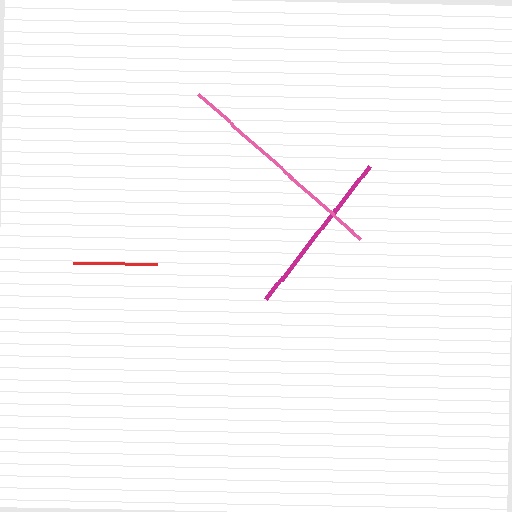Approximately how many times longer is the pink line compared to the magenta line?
The pink line is approximately 1.3 times the length of the magenta line.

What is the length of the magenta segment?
The magenta segment is approximately 168 pixels long.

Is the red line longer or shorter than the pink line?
The pink line is longer than the red line.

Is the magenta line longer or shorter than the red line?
The magenta line is longer than the red line.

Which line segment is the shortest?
The red line is the shortest at approximately 84 pixels.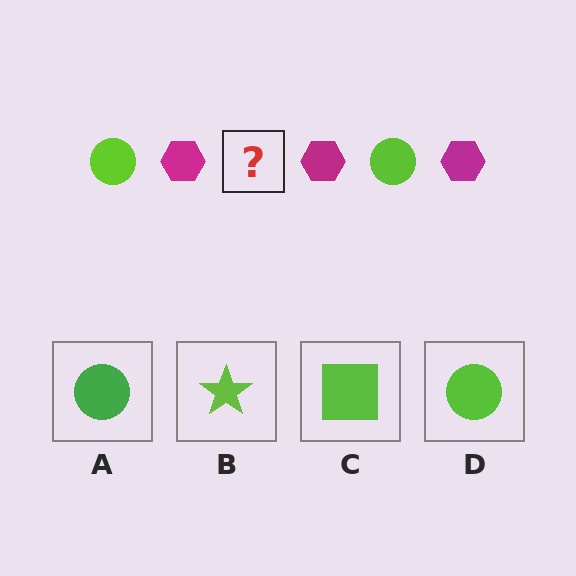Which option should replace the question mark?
Option D.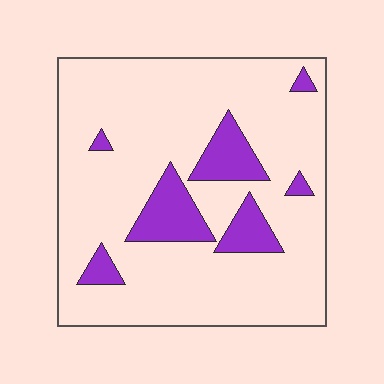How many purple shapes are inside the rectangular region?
7.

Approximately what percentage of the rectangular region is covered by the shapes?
Approximately 15%.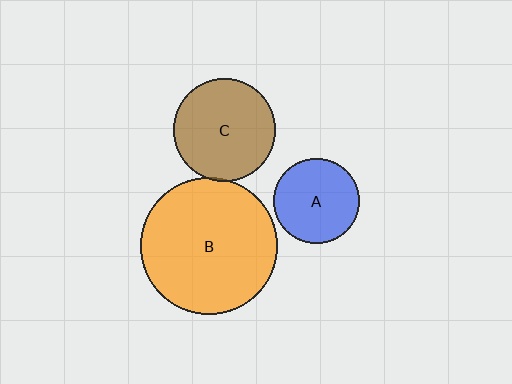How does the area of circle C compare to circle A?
Approximately 1.4 times.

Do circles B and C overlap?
Yes.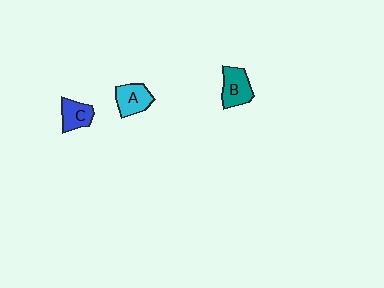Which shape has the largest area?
Shape B (teal).